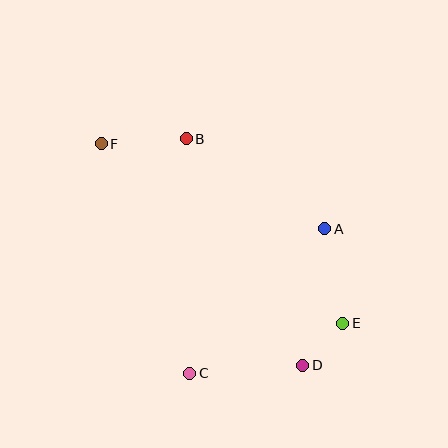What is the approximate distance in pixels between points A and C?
The distance between A and C is approximately 198 pixels.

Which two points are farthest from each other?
Points E and F are farthest from each other.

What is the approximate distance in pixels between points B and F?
The distance between B and F is approximately 85 pixels.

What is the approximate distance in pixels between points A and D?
The distance between A and D is approximately 138 pixels.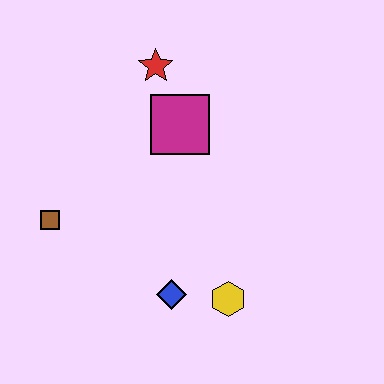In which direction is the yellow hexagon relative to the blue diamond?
The yellow hexagon is to the right of the blue diamond.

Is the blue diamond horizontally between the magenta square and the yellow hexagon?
No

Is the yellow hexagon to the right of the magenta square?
Yes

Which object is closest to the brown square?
The blue diamond is closest to the brown square.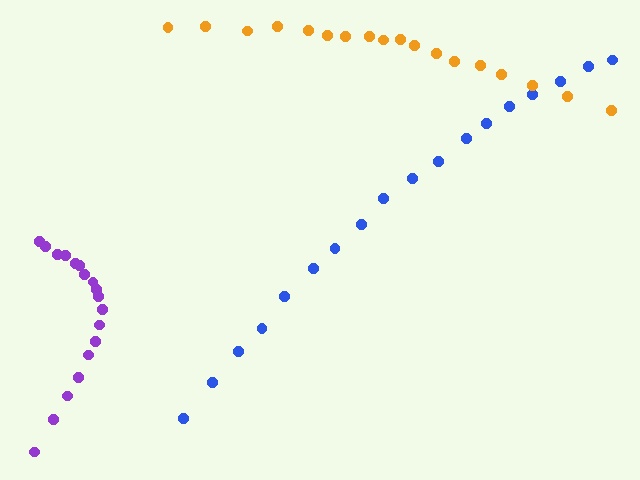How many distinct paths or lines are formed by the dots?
There are 3 distinct paths.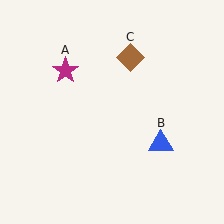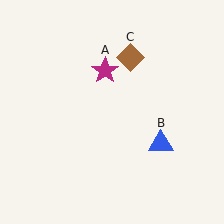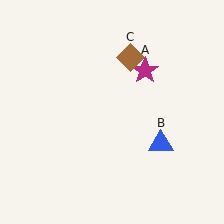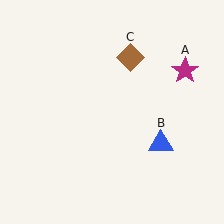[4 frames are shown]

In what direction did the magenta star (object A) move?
The magenta star (object A) moved right.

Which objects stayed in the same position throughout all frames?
Blue triangle (object B) and brown diamond (object C) remained stationary.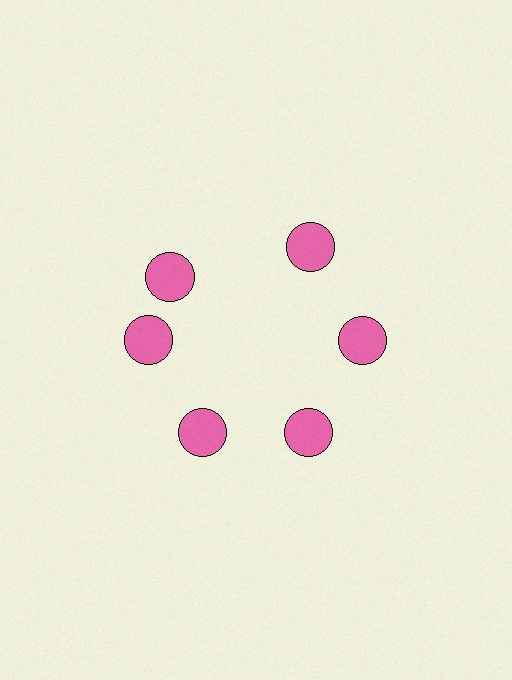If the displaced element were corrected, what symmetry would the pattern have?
It would have 6-fold rotational symmetry — the pattern would map onto itself every 60 degrees.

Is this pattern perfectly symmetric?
No. The 6 pink circles are arranged in a ring, but one element near the 11 o'clock position is rotated out of alignment along the ring, breaking the 6-fold rotational symmetry.